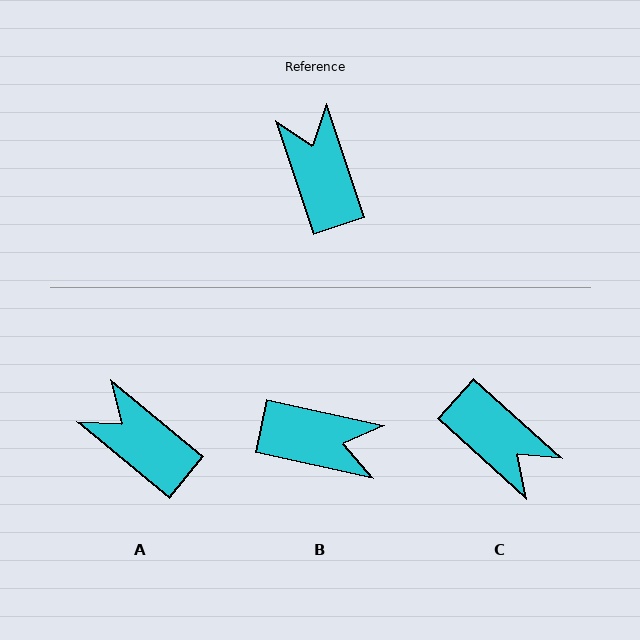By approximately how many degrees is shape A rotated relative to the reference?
Approximately 32 degrees counter-clockwise.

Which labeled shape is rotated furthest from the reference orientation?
C, about 150 degrees away.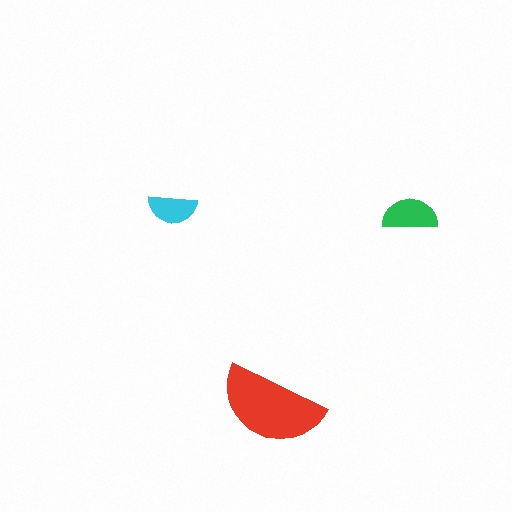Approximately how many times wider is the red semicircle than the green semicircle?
About 2 times wider.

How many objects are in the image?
There are 3 objects in the image.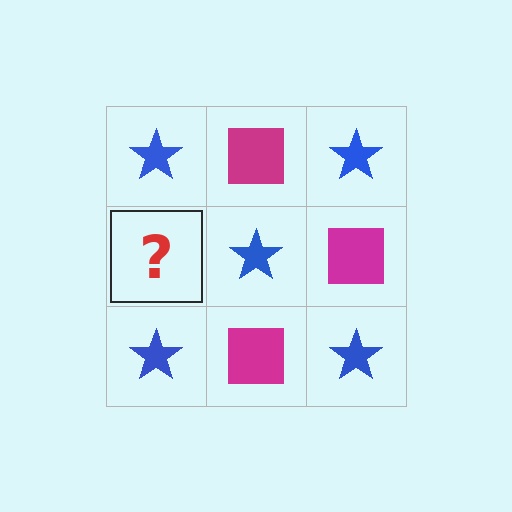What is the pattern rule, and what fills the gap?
The rule is that it alternates blue star and magenta square in a checkerboard pattern. The gap should be filled with a magenta square.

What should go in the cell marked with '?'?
The missing cell should contain a magenta square.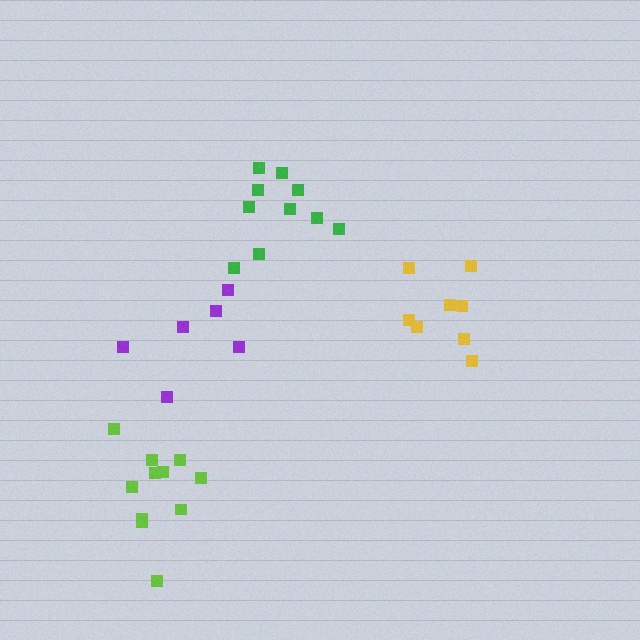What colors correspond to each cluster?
The clusters are colored: yellow, lime, green, purple.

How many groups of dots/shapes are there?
There are 4 groups.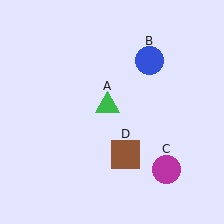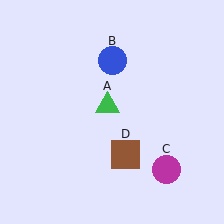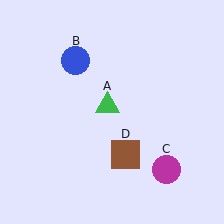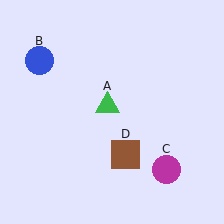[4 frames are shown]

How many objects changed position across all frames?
1 object changed position: blue circle (object B).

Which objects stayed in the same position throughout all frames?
Green triangle (object A) and magenta circle (object C) and brown square (object D) remained stationary.